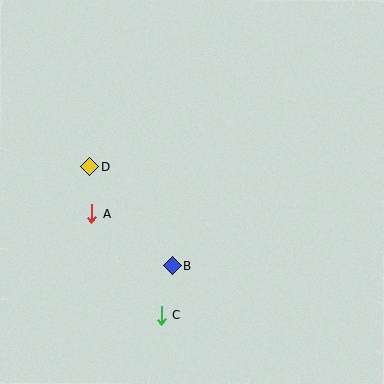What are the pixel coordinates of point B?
Point B is at (173, 266).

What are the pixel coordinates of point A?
Point A is at (92, 214).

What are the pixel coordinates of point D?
Point D is at (90, 167).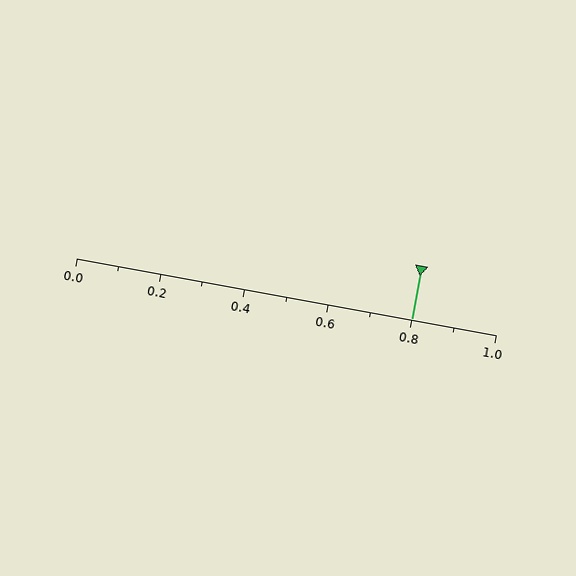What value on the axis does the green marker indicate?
The marker indicates approximately 0.8.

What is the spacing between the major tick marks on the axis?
The major ticks are spaced 0.2 apart.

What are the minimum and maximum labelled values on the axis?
The axis runs from 0.0 to 1.0.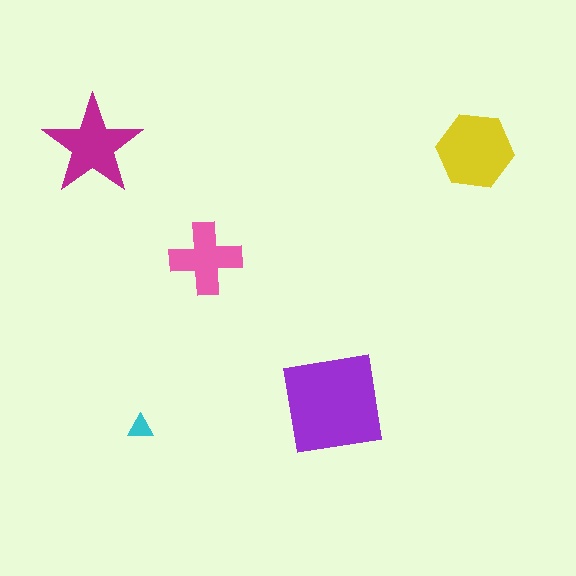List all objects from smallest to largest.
The cyan triangle, the pink cross, the magenta star, the yellow hexagon, the purple square.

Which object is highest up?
The magenta star is topmost.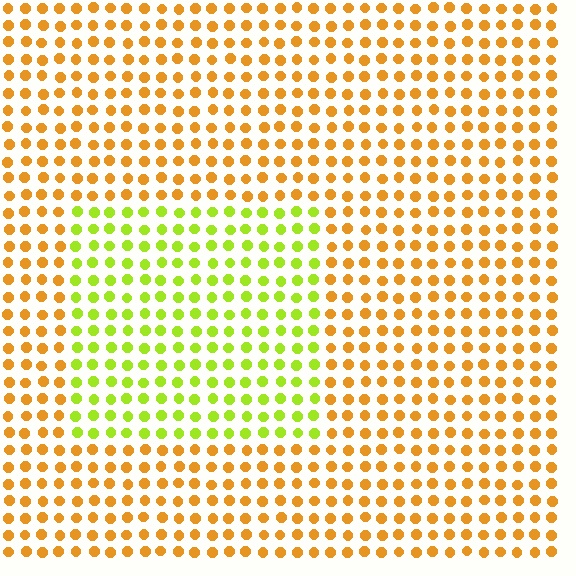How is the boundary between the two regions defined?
The boundary is defined purely by a slight shift in hue (about 47 degrees). Spacing, size, and orientation are identical on both sides.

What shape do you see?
I see a rectangle.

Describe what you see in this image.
The image is filled with small orange elements in a uniform arrangement. A rectangle-shaped region is visible where the elements are tinted to a slightly different hue, forming a subtle color boundary.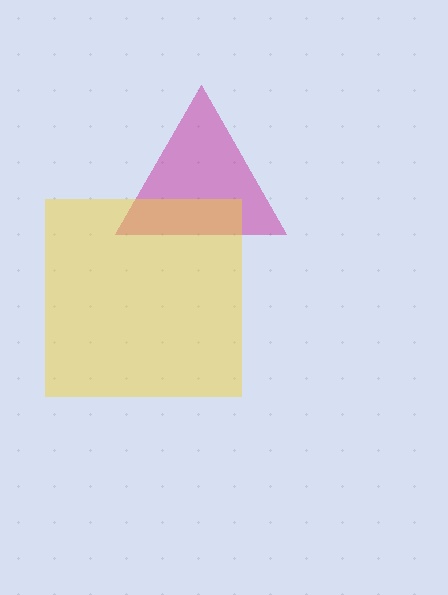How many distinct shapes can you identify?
There are 2 distinct shapes: a magenta triangle, a yellow square.